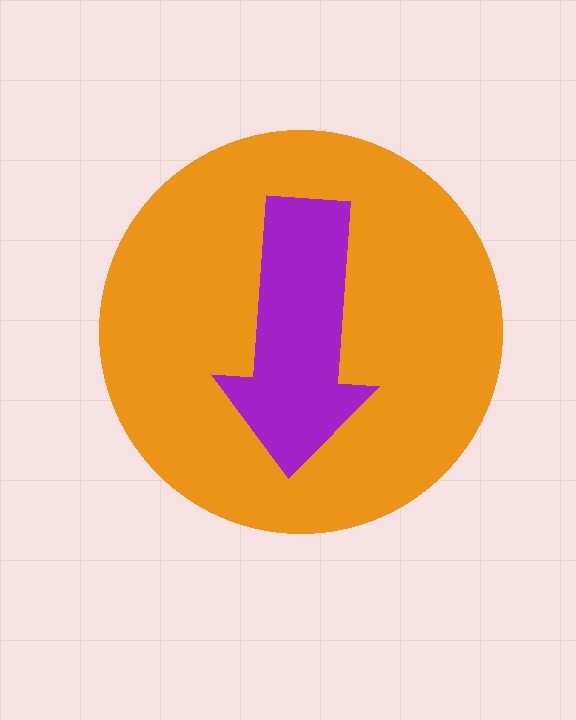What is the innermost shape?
The purple arrow.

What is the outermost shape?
The orange circle.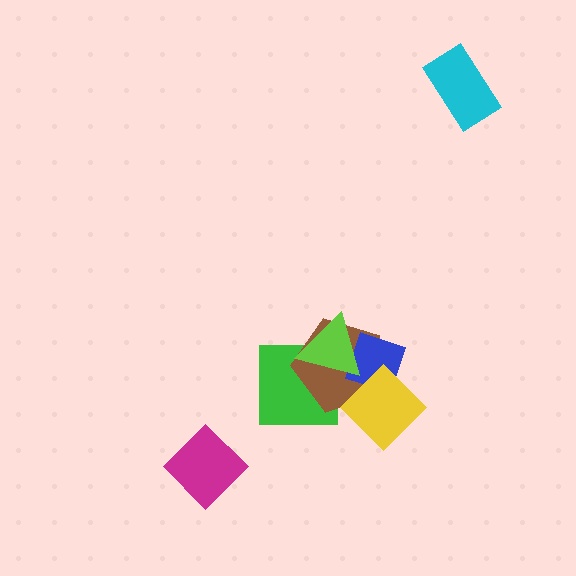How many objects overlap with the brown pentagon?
4 objects overlap with the brown pentagon.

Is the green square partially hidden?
Yes, it is partially covered by another shape.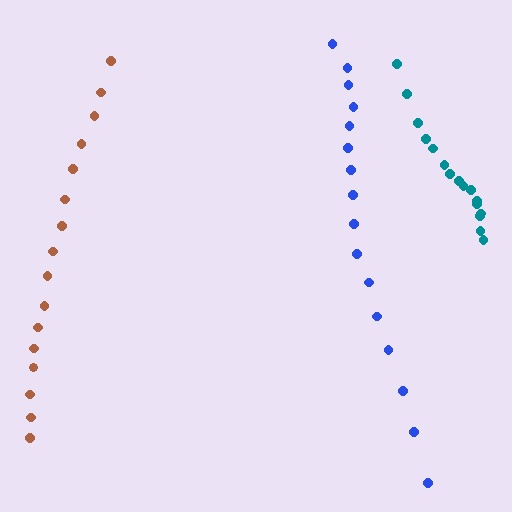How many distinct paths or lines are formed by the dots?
There are 3 distinct paths.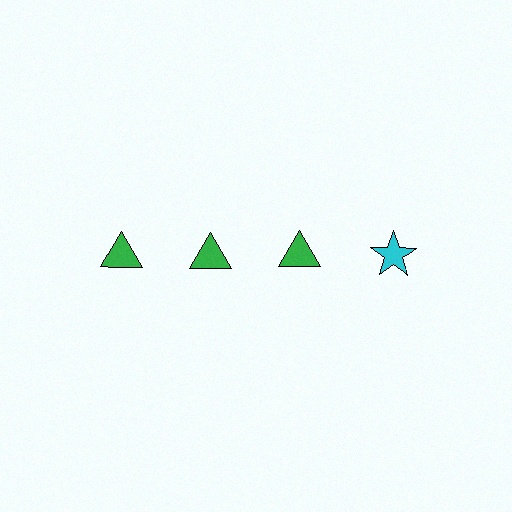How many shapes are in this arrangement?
There are 4 shapes arranged in a grid pattern.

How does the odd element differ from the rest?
It differs in both color (cyan instead of green) and shape (star instead of triangle).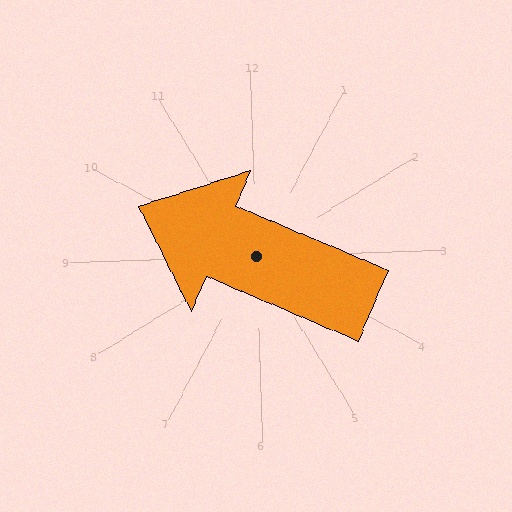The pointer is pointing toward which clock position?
Roughly 10 o'clock.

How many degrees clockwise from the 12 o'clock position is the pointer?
Approximately 295 degrees.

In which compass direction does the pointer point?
Northwest.